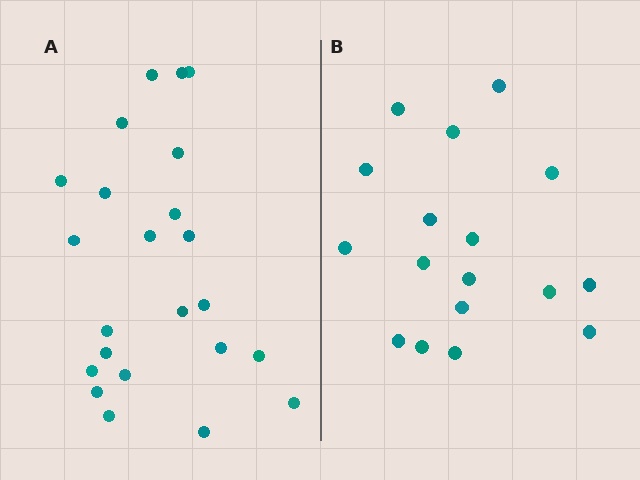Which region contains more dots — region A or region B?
Region A (the left region) has more dots.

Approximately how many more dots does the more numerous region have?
Region A has about 6 more dots than region B.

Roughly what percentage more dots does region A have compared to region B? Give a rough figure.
About 35% more.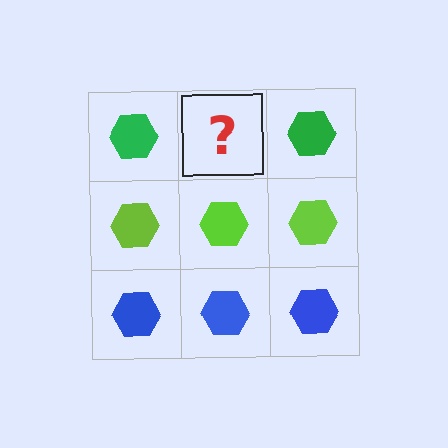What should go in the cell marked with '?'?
The missing cell should contain a green hexagon.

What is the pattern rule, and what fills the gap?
The rule is that each row has a consistent color. The gap should be filled with a green hexagon.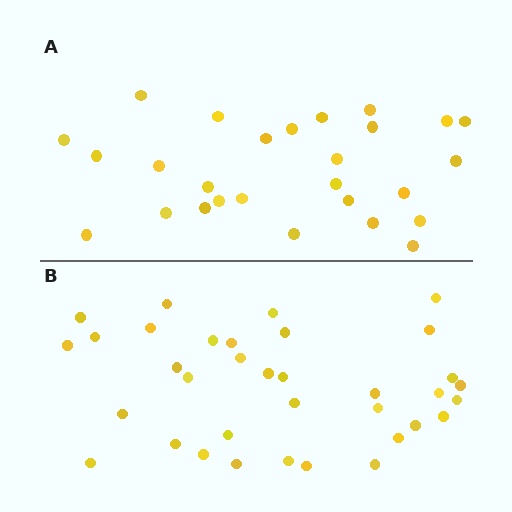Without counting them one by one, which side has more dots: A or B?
Region B (the bottom region) has more dots.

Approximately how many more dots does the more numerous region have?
Region B has roughly 8 or so more dots than region A.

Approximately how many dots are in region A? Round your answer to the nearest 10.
About 30 dots. (The exact count is 27, which rounds to 30.)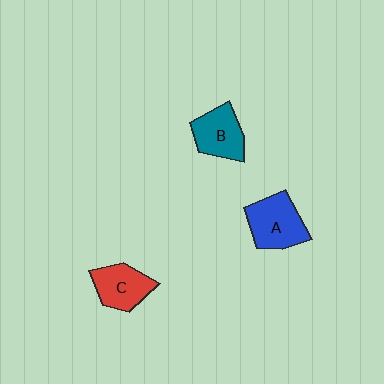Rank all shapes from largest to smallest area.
From largest to smallest: A (blue), B (teal), C (red).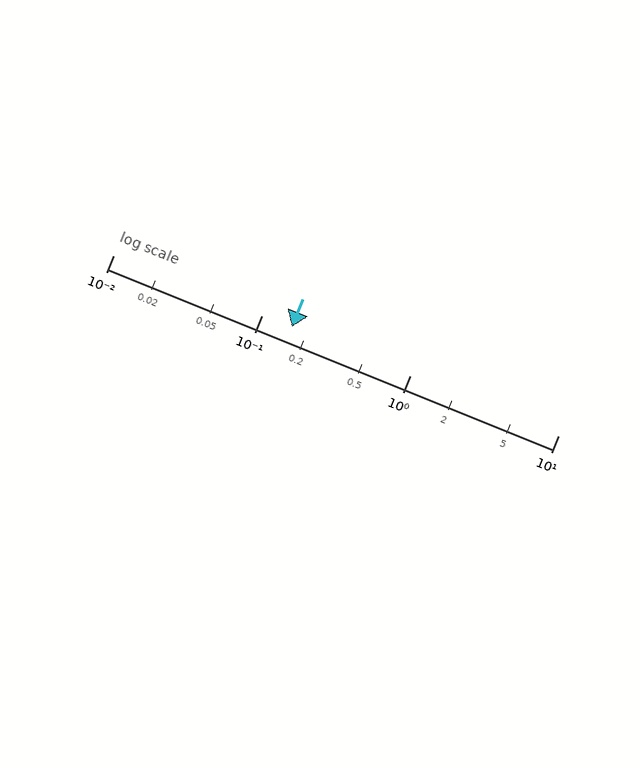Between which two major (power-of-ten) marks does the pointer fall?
The pointer is between 0.1 and 1.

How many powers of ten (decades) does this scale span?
The scale spans 3 decades, from 0.01 to 10.